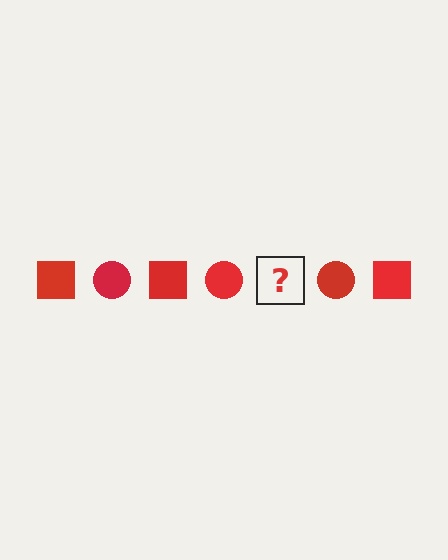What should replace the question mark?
The question mark should be replaced with a red square.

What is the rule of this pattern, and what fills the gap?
The rule is that the pattern cycles through square, circle shapes in red. The gap should be filled with a red square.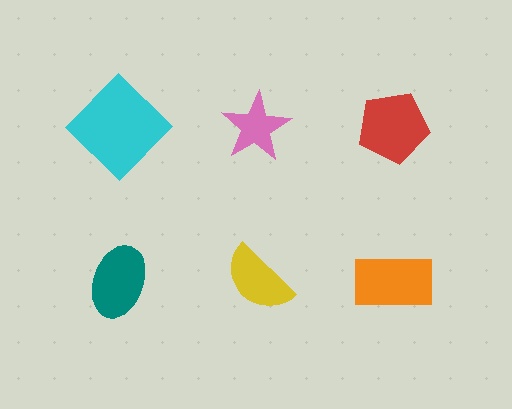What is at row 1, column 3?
A red pentagon.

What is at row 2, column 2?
A yellow semicircle.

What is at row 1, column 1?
A cyan diamond.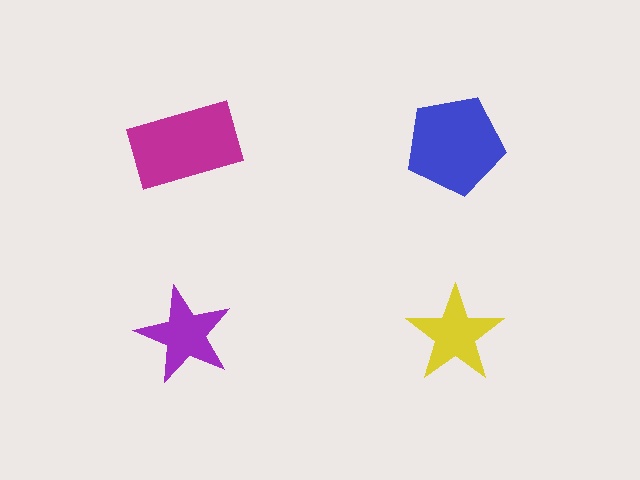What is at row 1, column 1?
A magenta rectangle.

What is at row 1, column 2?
A blue pentagon.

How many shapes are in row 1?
2 shapes.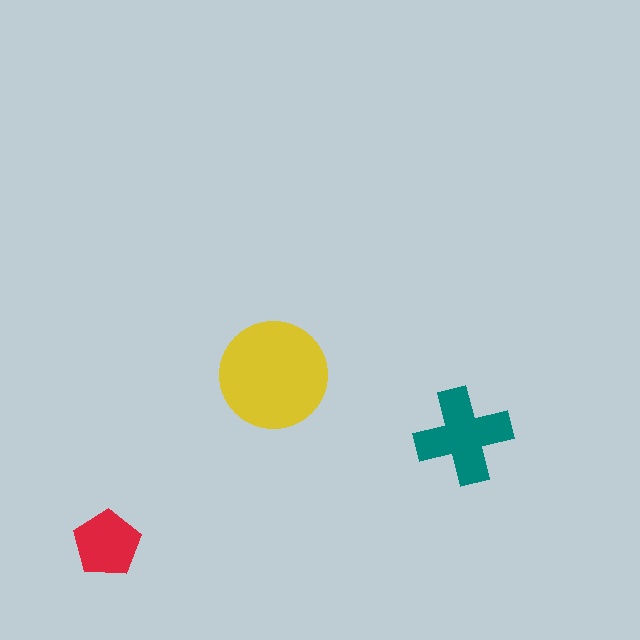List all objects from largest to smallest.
The yellow circle, the teal cross, the red pentagon.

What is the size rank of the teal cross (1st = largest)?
2nd.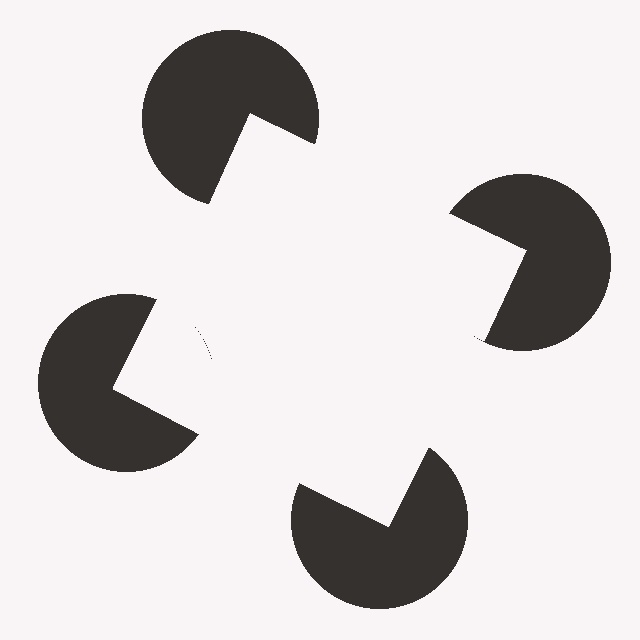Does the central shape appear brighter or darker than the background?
It typically appears slightly brighter than the background, even though no actual brightness change is drawn.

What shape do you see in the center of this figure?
An illusory square — its edges are inferred from the aligned wedge cuts in the pac-man discs, not physically drawn.